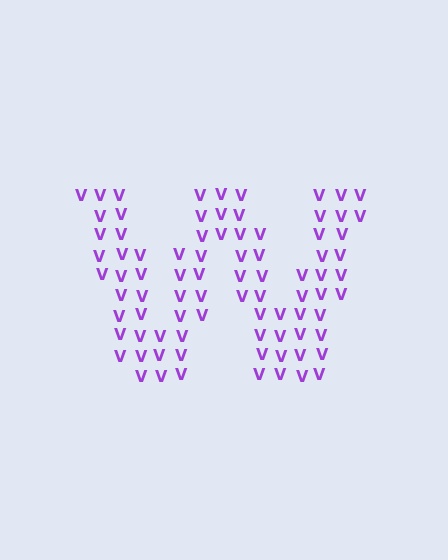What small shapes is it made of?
It is made of small letter V's.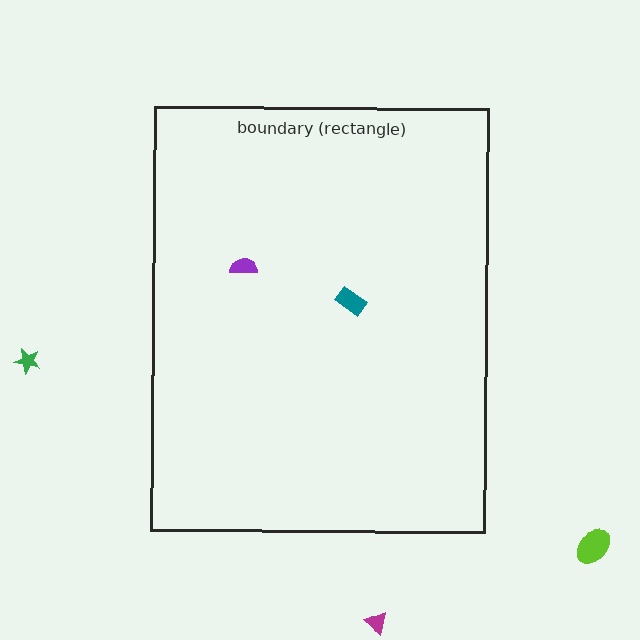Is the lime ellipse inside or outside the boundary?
Outside.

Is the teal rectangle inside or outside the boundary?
Inside.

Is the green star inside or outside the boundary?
Outside.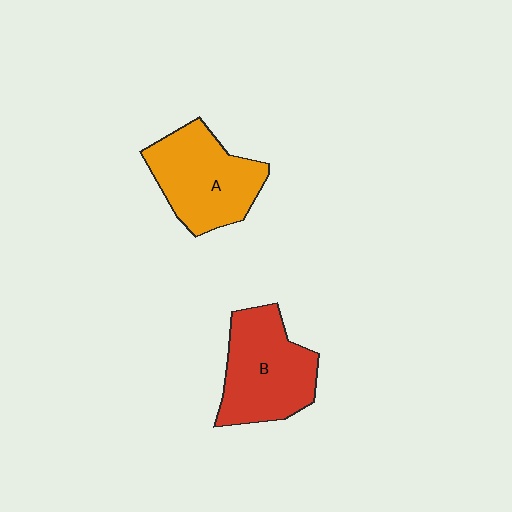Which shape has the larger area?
Shape B (red).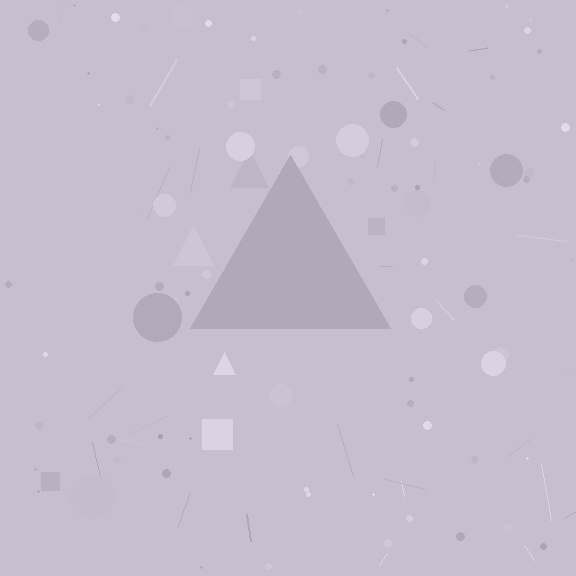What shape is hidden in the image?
A triangle is hidden in the image.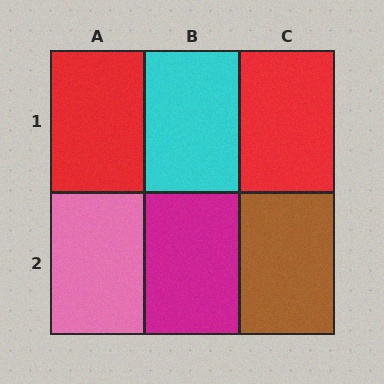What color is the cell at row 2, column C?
Brown.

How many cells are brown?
1 cell is brown.